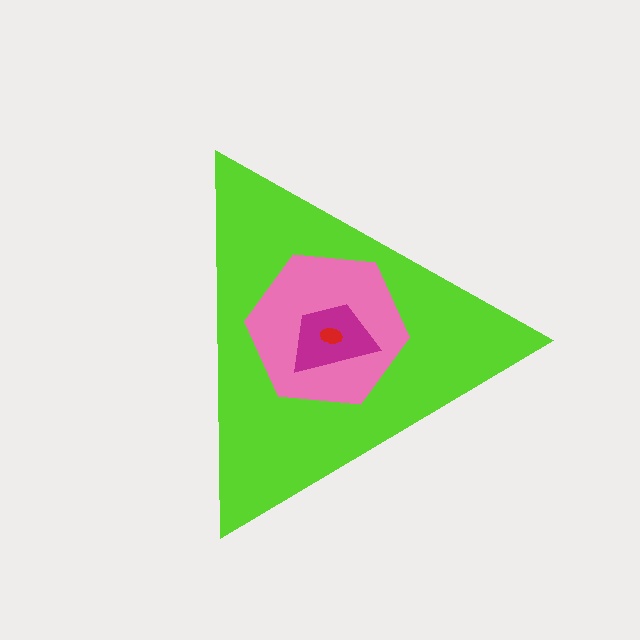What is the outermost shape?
The lime triangle.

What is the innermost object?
The red ellipse.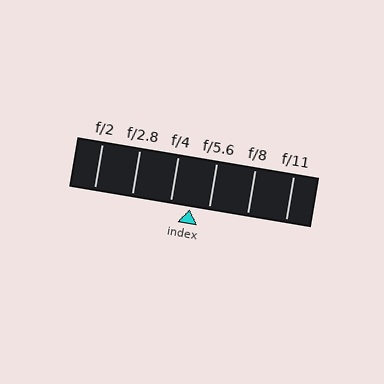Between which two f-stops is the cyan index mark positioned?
The index mark is between f/4 and f/5.6.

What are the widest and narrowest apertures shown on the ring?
The widest aperture shown is f/2 and the narrowest is f/11.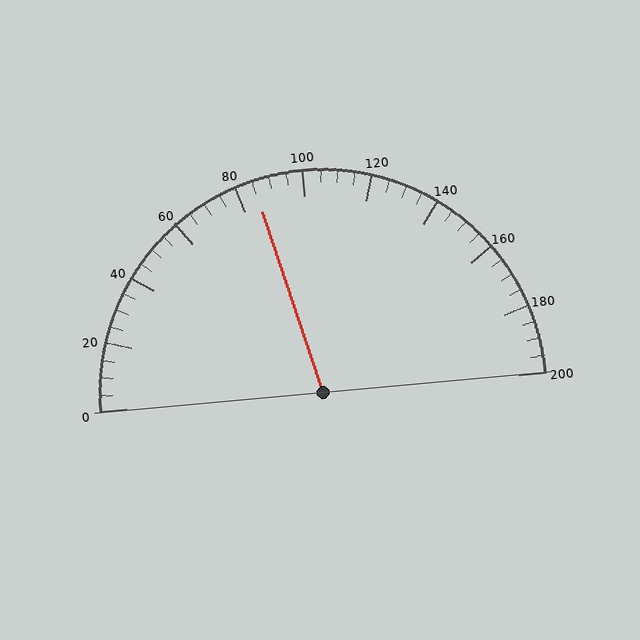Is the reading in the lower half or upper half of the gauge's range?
The reading is in the lower half of the range (0 to 200).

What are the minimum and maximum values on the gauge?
The gauge ranges from 0 to 200.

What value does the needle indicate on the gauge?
The needle indicates approximately 85.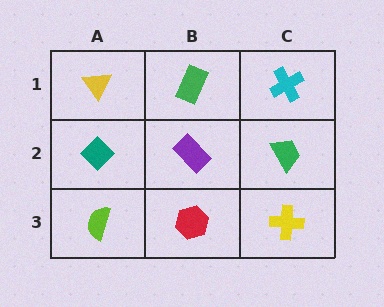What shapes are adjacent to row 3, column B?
A purple rectangle (row 2, column B), a lime semicircle (row 3, column A), a yellow cross (row 3, column C).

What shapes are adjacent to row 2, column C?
A cyan cross (row 1, column C), a yellow cross (row 3, column C), a purple rectangle (row 2, column B).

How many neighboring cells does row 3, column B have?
3.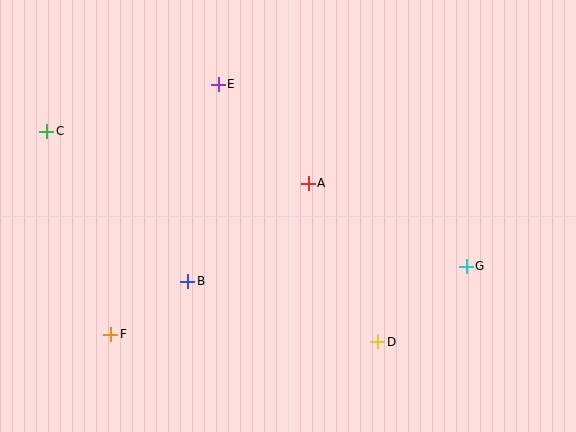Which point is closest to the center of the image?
Point A at (308, 183) is closest to the center.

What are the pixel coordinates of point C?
Point C is at (47, 131).